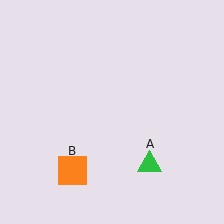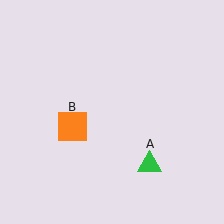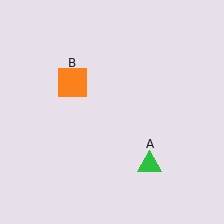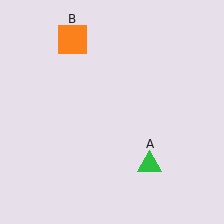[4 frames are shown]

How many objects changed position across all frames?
1 object changed position: orange square (object B).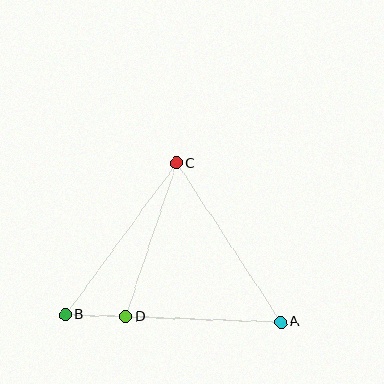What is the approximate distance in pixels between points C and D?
The distance between C and D is approximately 162 pixels.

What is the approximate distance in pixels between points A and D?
The distance between A and D is approximately 155 pixels.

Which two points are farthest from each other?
Points A and B are farthest from each other.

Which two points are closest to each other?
Points B and D are closest to each other.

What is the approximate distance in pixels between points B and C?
The distance between B and C is approximately 188 pixels.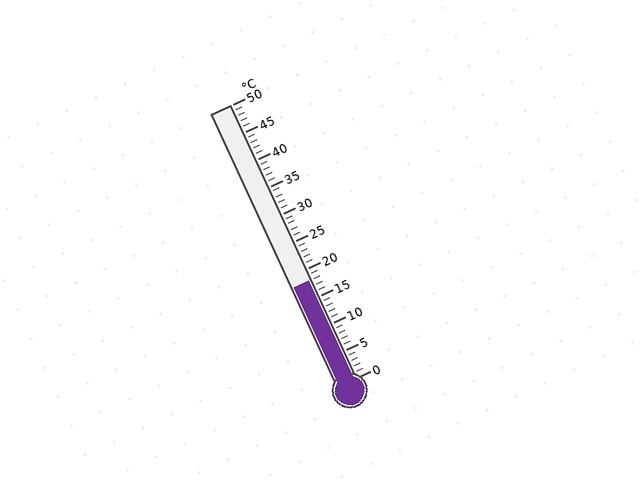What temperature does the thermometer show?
The thermometer shows approximately 18°C.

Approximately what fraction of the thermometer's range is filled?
The thermometer is filled to approximately 35% of its range.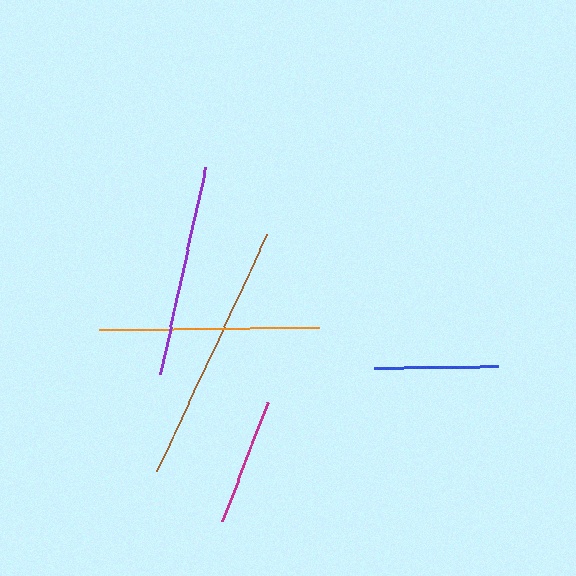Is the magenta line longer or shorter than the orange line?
The orange line is longer than the magenta line.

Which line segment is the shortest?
The blue line is the shortest at approximately 124 pixels.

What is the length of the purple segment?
The purple segment is approximately 212 pixels long.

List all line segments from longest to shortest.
From longest to shortest: brown, orange, purple, magenta, blue.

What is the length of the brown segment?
The brown segment is approximately 261 pixels long.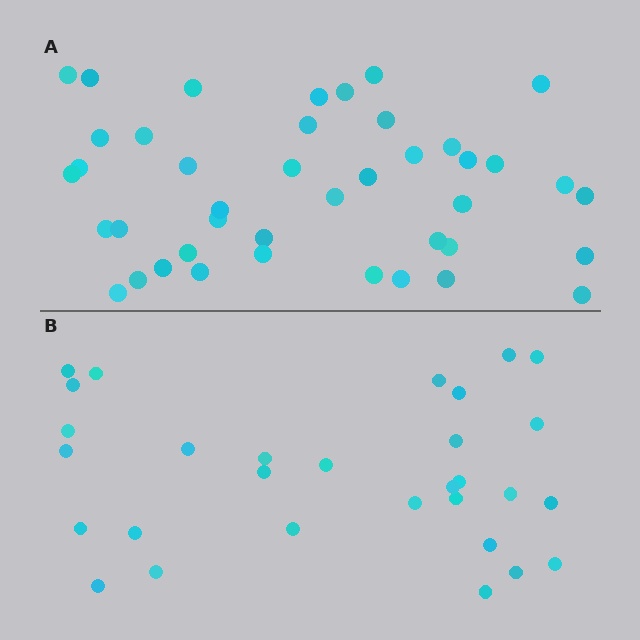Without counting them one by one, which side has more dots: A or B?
Region A (the top region) has more dots.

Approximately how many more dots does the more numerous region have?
Region A has roughly 12 or so more dots than region B.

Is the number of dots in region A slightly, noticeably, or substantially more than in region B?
Region A has noticeably more, but not dramatically so. The ratio is roughly 1.4 to 1.